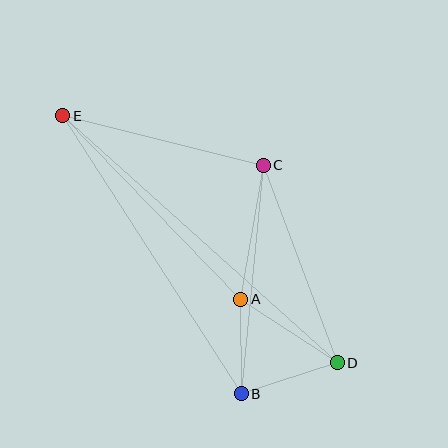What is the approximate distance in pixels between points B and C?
The distance between B and C is approximately 229 pixels.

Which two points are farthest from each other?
Points D and E are farthest from each other.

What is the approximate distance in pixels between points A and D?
The distance between A and D is approximately 115 pixels.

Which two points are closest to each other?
Points A and B are closest to each other.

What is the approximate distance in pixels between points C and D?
The distance between C and D is approximately 211 pixels.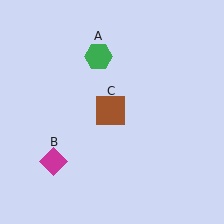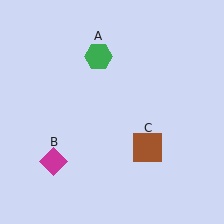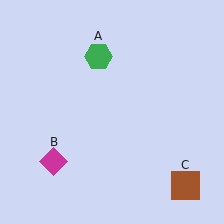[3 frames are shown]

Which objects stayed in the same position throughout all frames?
Green hexagon (object A) and magenta diamond (object B) remained stationary.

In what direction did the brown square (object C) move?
The brown square (object C) moved down and to the right.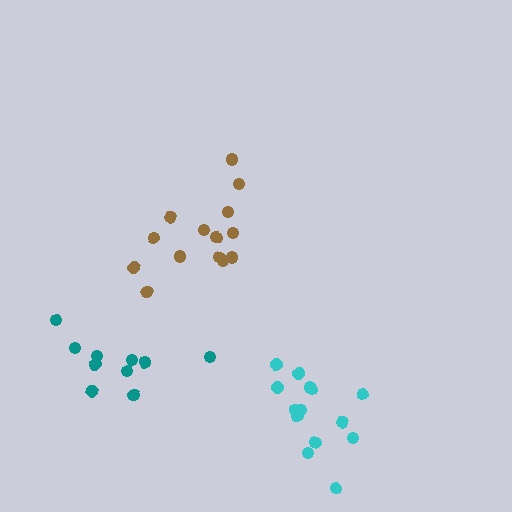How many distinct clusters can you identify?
There are 3 distinct clusters.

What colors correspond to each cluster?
The clusters are colored: brown, cyan, teal.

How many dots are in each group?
Group 1: 14 dots, Group 2: 14 dots, Group 3: 10 dots (38 total).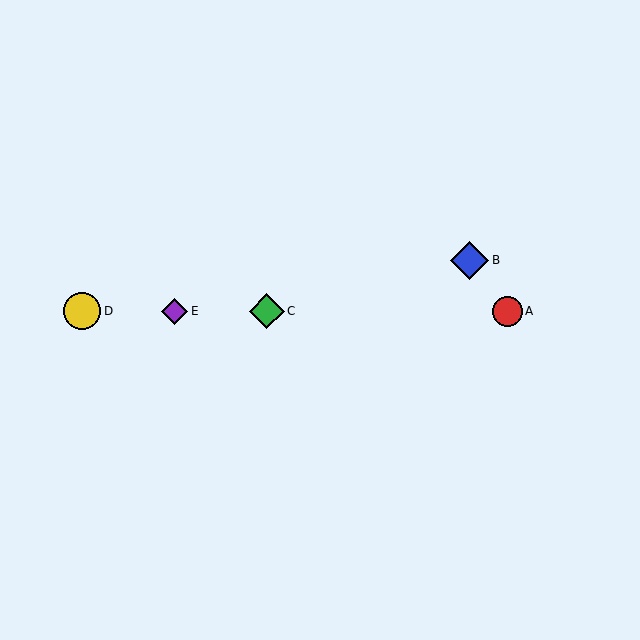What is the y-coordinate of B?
Object B is at y≈260.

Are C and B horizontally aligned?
No, C is at y≈311 and B is at y≈260.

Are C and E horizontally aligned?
Yes, both are at y≈311.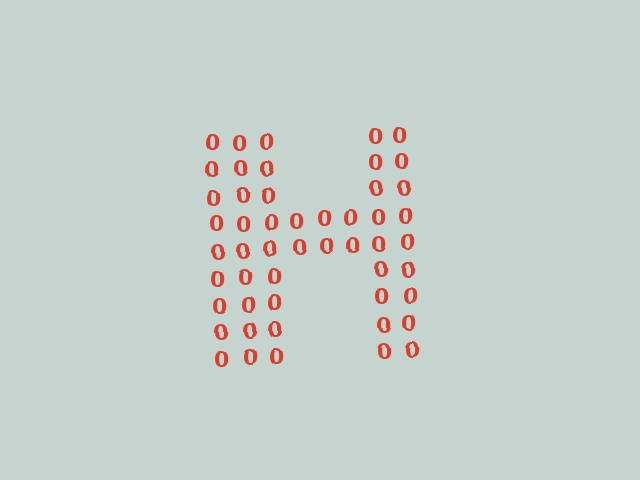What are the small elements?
The small elements are digit 0's.